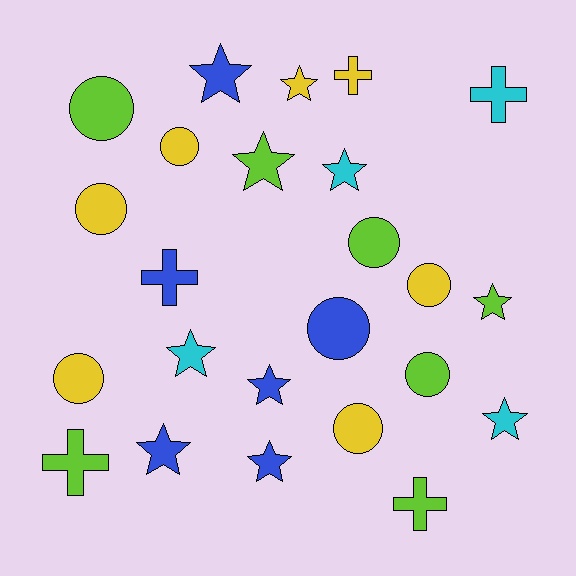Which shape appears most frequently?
Star, with 10 objects.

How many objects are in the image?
There are 24 objects.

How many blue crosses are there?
There is 1 blue cross.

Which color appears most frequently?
Yellow, with 7 objects.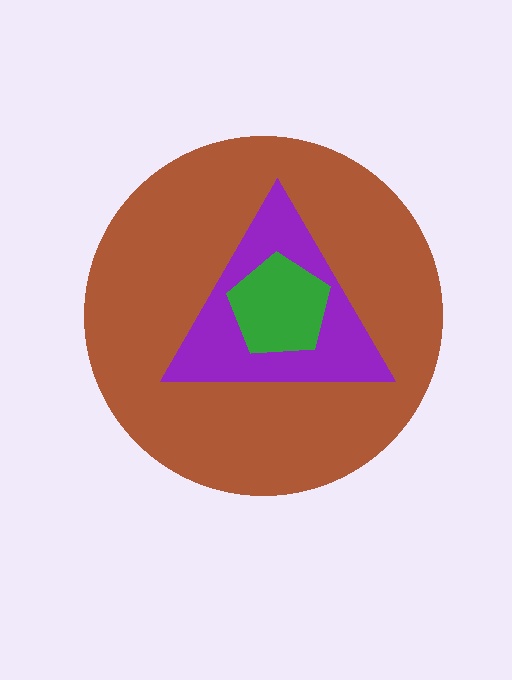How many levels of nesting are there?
3.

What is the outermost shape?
The brown circle.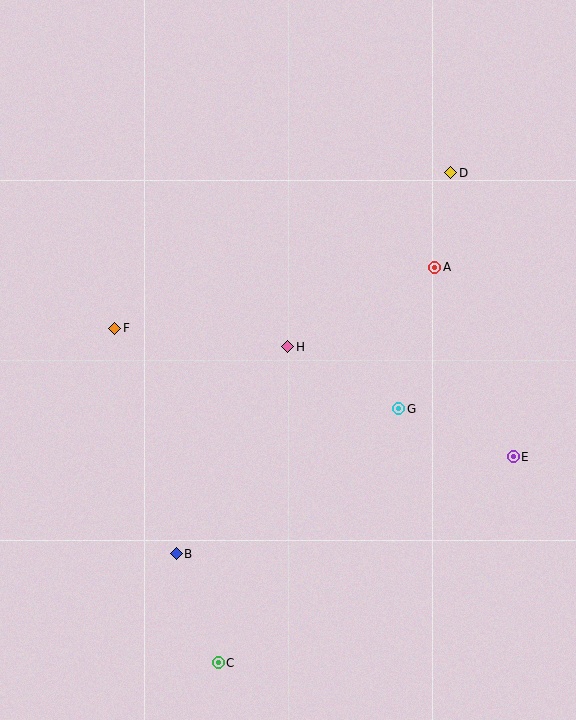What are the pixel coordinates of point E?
Point E is at (513, 457).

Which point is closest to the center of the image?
Point H at (288, 347) is closest to the center.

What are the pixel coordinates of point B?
Point B is at (176, 554).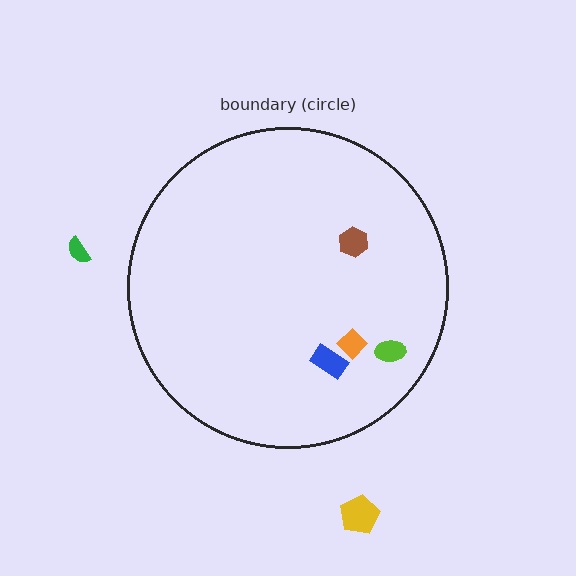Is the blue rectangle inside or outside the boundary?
Inside.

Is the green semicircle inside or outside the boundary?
Outside.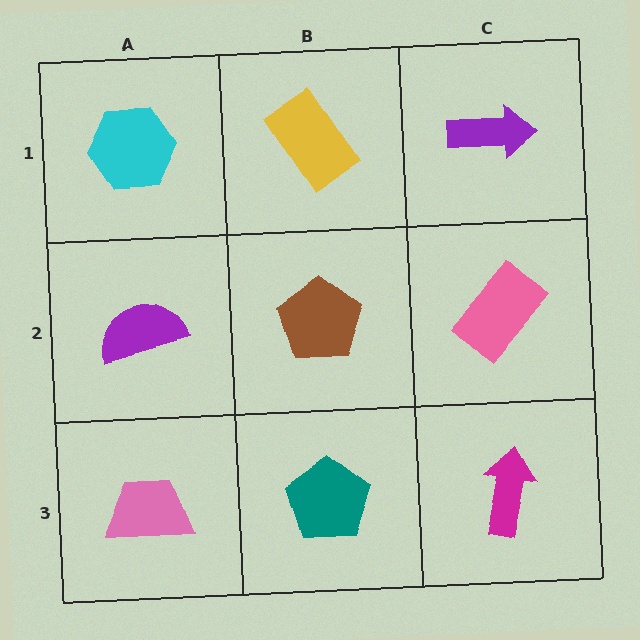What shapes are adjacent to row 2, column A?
A cyan hexagon (row 1, column A), a pink trapezoid (row 3, column A), a brown pentagon (row 2, column B).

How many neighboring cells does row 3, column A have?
2.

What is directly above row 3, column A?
A purple semicircle.